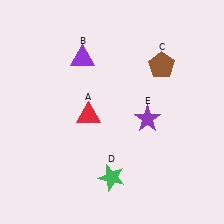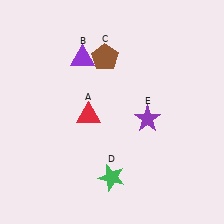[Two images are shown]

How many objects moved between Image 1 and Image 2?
1 object moved between the two images.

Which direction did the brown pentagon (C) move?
The brown pentagon (C) moved left.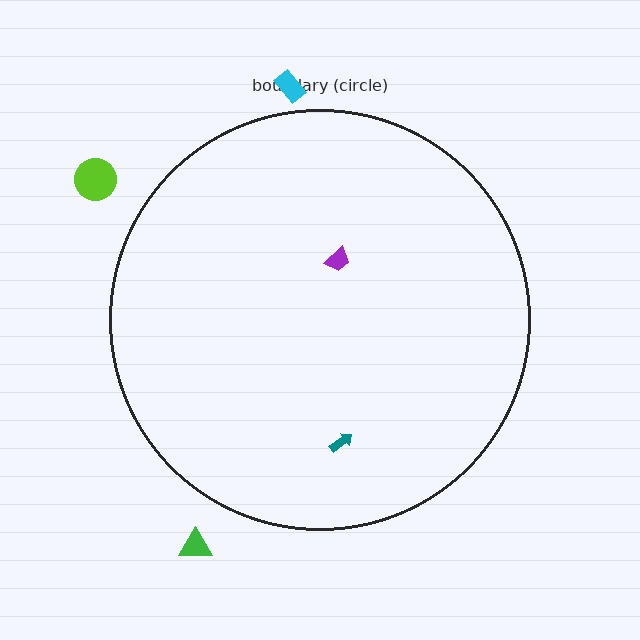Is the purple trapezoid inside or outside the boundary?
Inside.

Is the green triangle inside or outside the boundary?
Outside.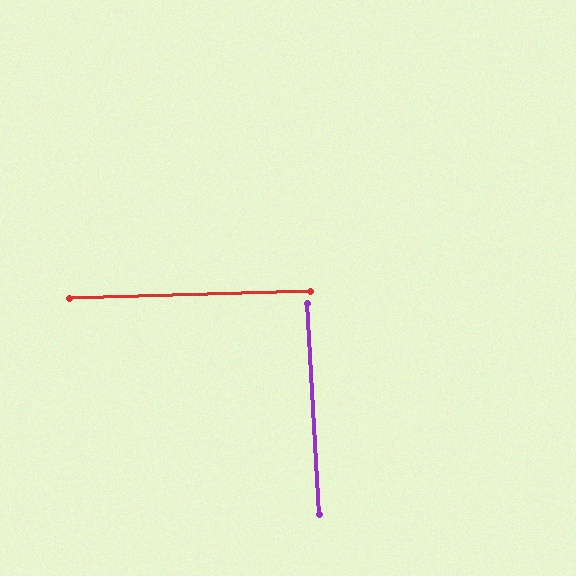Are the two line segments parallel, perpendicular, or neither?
Perpendicular — they meet at approximately 88°.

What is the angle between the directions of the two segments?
Approximately 88 degrees.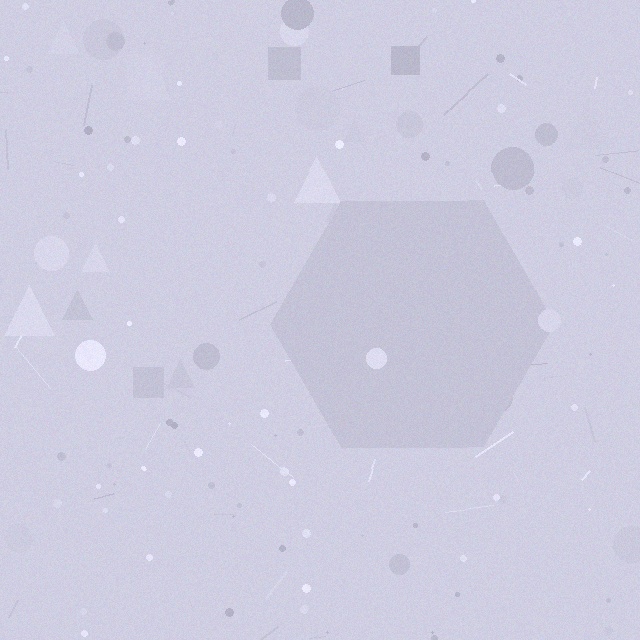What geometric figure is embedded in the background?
A hexagon is embedded in the background.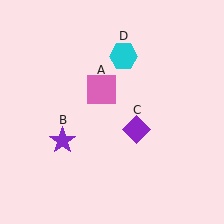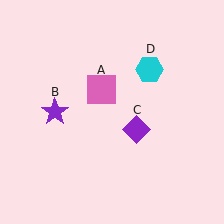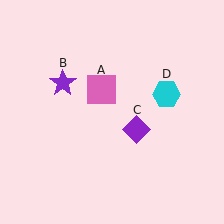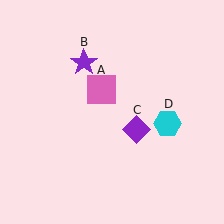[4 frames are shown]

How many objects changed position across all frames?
2 objects changed position: purple star (object B), cyan hexagon (object D).